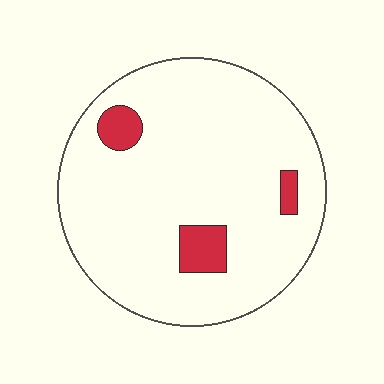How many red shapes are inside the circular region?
3.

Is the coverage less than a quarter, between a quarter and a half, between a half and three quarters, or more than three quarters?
Less than a quarter.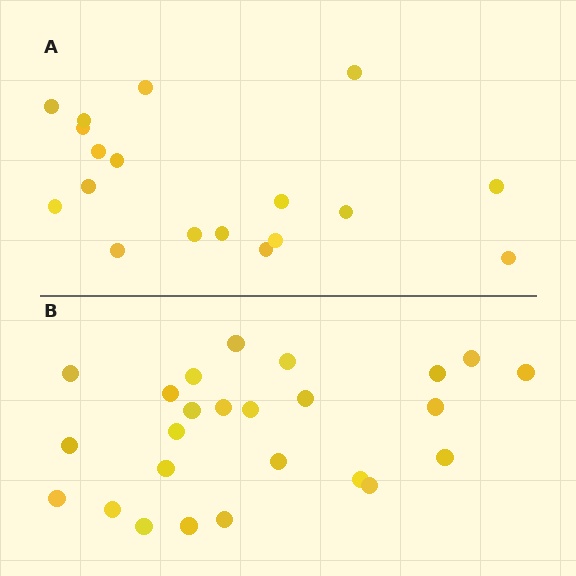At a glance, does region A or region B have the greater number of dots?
Region B (the bottom region) has more dots.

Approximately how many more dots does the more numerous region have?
Region B has roughly 8 or so more dots than region A.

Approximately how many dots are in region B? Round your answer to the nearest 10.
About 20 dots. (The exact count is 25, which rounds to 20.)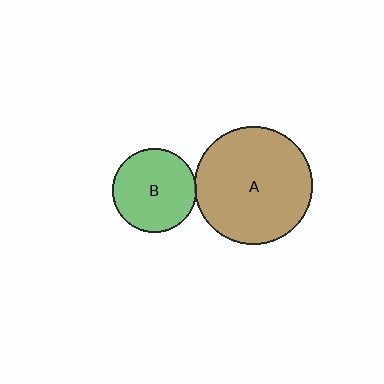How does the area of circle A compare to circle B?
Approximately 2.0 times.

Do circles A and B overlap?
Yes.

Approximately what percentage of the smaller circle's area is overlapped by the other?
Approximately 5%.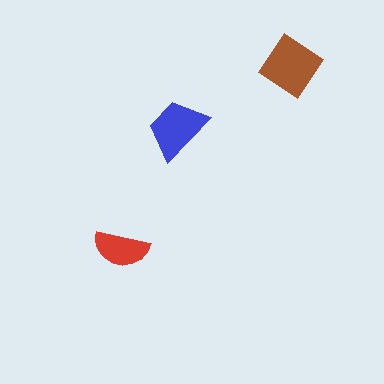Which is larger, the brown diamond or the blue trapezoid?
The brown diamond.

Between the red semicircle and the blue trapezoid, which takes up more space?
The blue trapezoid.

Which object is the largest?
The brown diamond.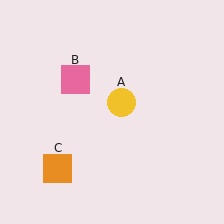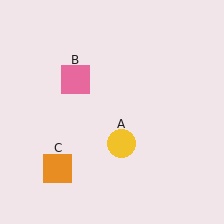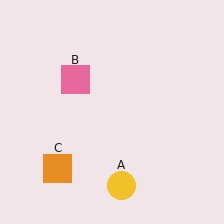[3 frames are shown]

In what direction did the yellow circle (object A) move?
The yellow circle (object A) moved down.